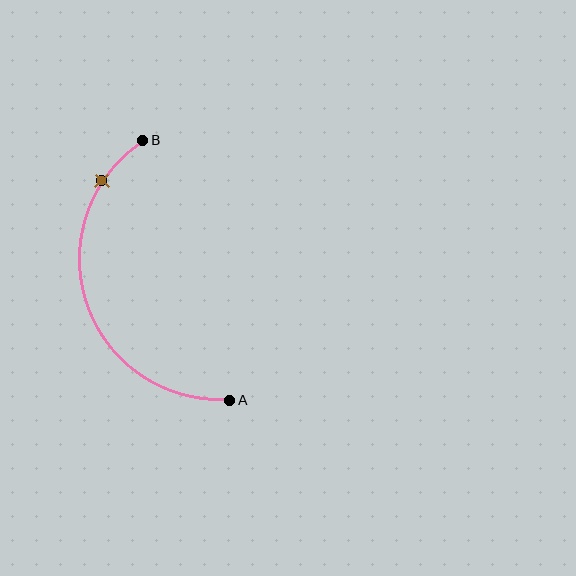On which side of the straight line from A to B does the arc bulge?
The arc bulges to the left of the straight line connecting A and B.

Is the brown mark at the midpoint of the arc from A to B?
No. The brown mark lies on the arc but is closer to endpoint B. The arc midpoint would be at the point on the curve equidistant along the arc from both A and B.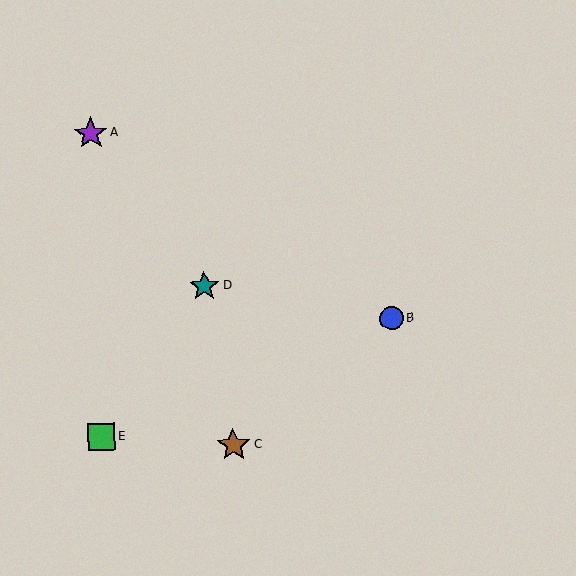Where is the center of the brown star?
The center of the brown star is at (234, 445).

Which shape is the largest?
The brown star (labeled C) is the largest.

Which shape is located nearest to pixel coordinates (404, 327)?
The blue circle (labeled B) at (392, 318) is nearest to that location.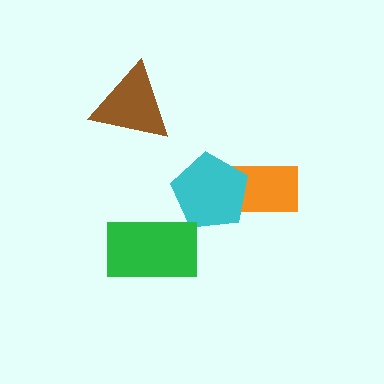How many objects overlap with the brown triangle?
0 objects overlap with the brown triangle.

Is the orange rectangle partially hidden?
Yes, it is partially covered by another shape.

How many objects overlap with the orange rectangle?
1 object overlaps with the orange rectangle.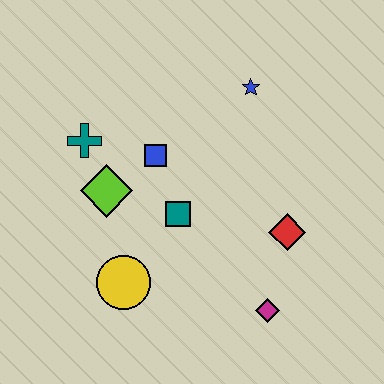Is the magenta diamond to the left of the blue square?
No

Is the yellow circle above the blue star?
No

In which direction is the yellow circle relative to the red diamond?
The yellow circle is to the left of the red diamond.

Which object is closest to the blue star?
The blue square is closest to the blue star.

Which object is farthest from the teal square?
The blue star is farthest from the teal square.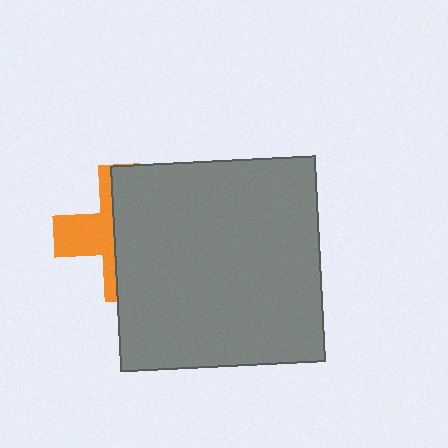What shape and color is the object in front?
The object in front is a gray square.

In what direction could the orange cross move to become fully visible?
The orange cross could move left. That would shift it out from behind the gray square entirely.